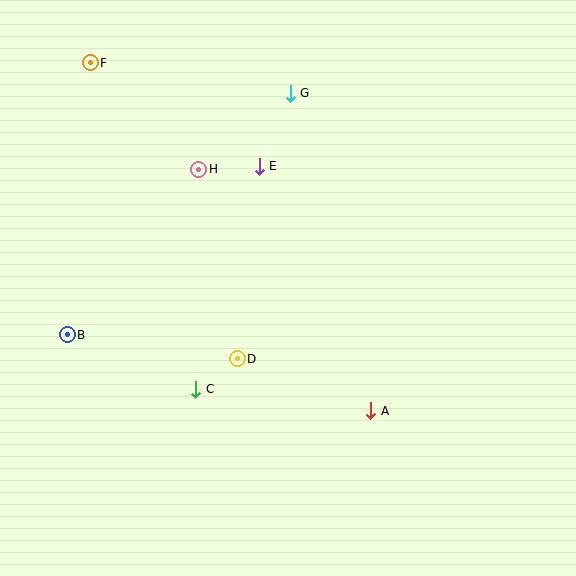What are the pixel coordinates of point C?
Point C is at (196, 389).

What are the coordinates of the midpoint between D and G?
The midpoint between D and G is at (264, 226).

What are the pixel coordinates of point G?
Point G is at (290, 93).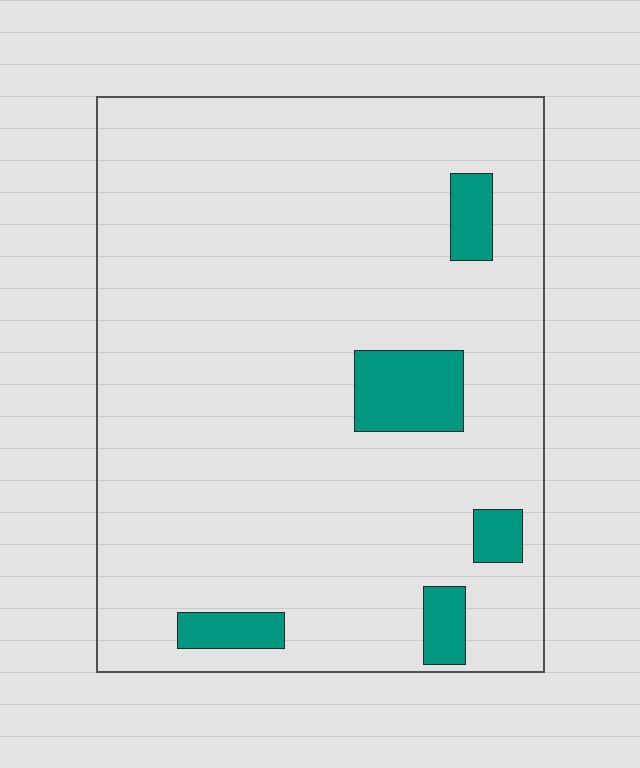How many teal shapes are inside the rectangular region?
5.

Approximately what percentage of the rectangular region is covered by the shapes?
Approximately 10%.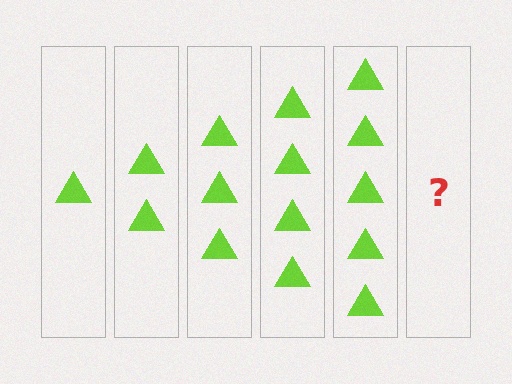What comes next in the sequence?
The next element should be 6 triangles.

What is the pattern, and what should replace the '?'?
The pattern is that each step adds one more triangle. The '?' should be 6 triangles.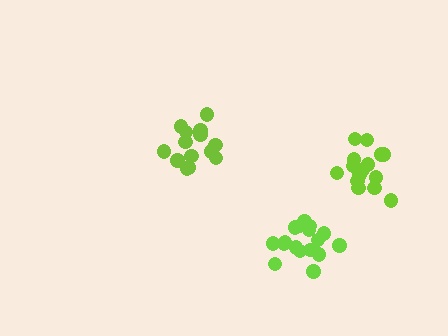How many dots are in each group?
Group 1: 15 dots, Group 2: 14 dots, Group 3: 17 dots (46 total).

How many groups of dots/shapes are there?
There are 3 groups.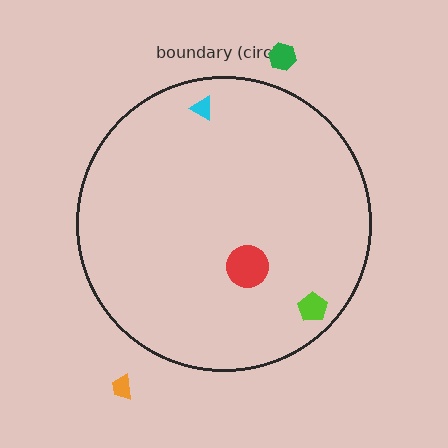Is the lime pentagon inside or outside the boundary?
Inside.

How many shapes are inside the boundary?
4 inside, 2 outside.